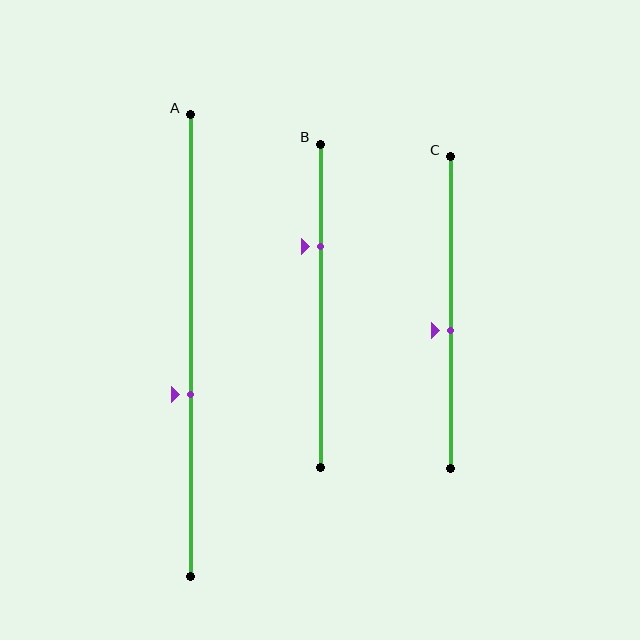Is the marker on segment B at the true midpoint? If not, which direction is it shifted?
No, the marker on segment B is shifted upward by about 18% of the segment length.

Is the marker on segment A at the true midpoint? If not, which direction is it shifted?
No, the marker on segment A is shifted downward by about 11% of the segment length.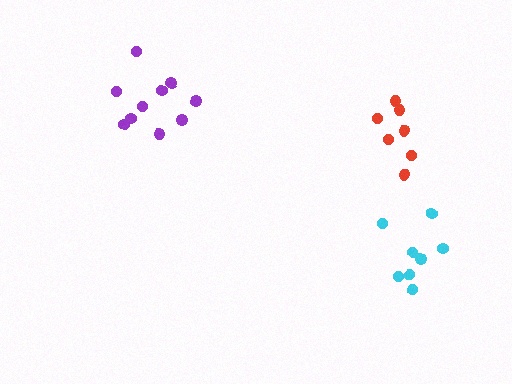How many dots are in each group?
Group 1: 7 dots, Group 2: 10 dots, Group 3: 8 dots (25 total).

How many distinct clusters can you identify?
There are 3 distinct clusters.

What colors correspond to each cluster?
The clusters are colored: red, purple, cyan.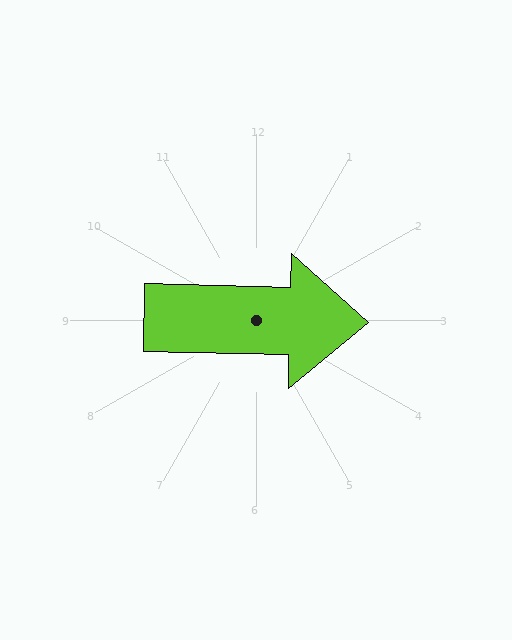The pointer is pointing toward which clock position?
Roughly 3 o'clock.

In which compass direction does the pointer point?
East.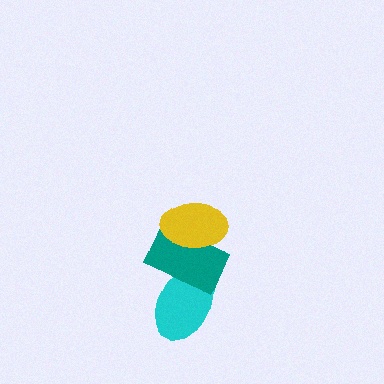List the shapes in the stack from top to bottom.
From top to bottom: the yellow ellipse, the teal rectangle, the cyan ellipse.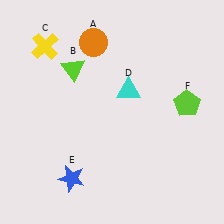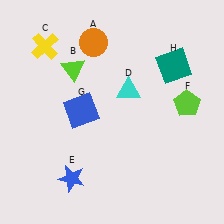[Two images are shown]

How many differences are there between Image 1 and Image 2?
There are 2 differences between the two images.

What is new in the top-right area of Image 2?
A teal square (H) was added in the top-right area of Image 2.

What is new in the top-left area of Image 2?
A blue square (G) was added in the top-left area of Image 2.